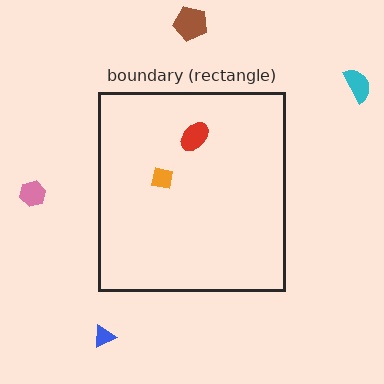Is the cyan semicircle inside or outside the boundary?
Outside.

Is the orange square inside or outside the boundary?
Inside.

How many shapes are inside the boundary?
2 inside, 4 outside.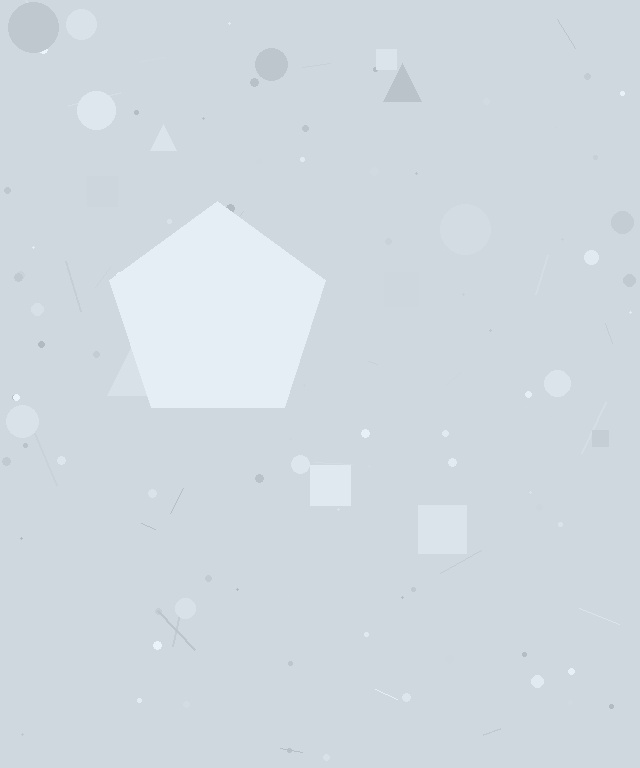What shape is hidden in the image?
A pentagon is hidden in the image.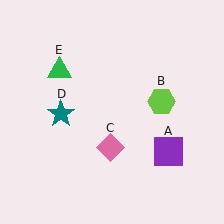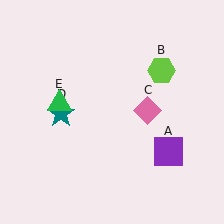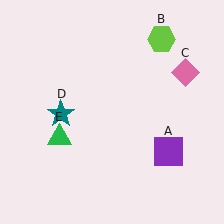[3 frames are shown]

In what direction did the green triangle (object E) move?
The green triangle (object E) moved down.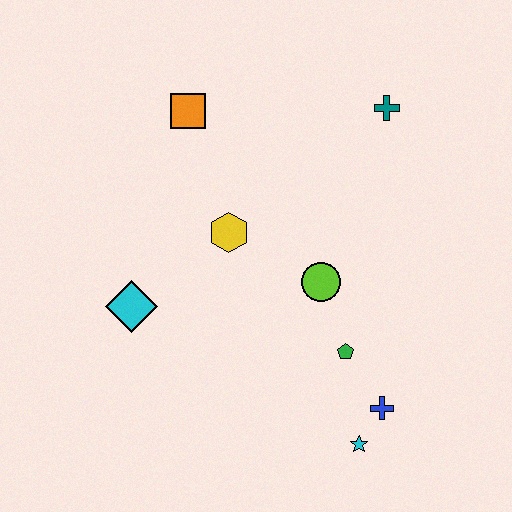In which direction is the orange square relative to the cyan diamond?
The orange square is above the cyan diamond.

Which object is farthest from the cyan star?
The orange square is farthest from the cyan star.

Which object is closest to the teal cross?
The lime circle is closest to the teal cross.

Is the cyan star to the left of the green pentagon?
No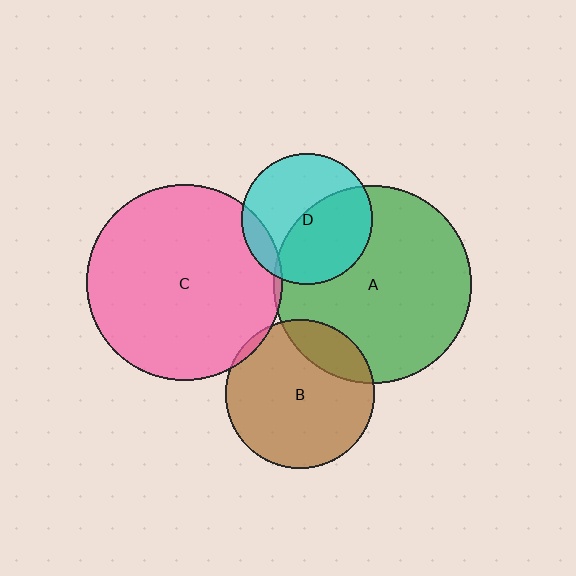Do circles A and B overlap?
Yes.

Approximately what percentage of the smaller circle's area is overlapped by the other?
Approximately 20%.